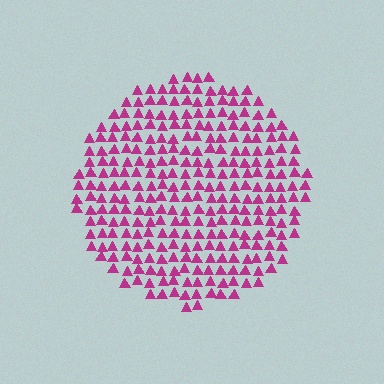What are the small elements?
The small elements are triangles.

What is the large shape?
The large shape is a circle.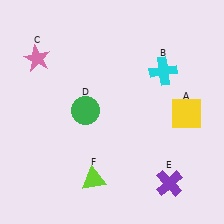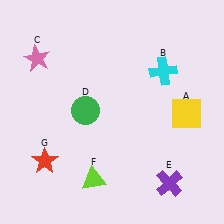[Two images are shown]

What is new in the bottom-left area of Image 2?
A red star (G) was added in the bottom-left area of Image 2.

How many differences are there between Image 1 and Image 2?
There is 1 difference between the two images.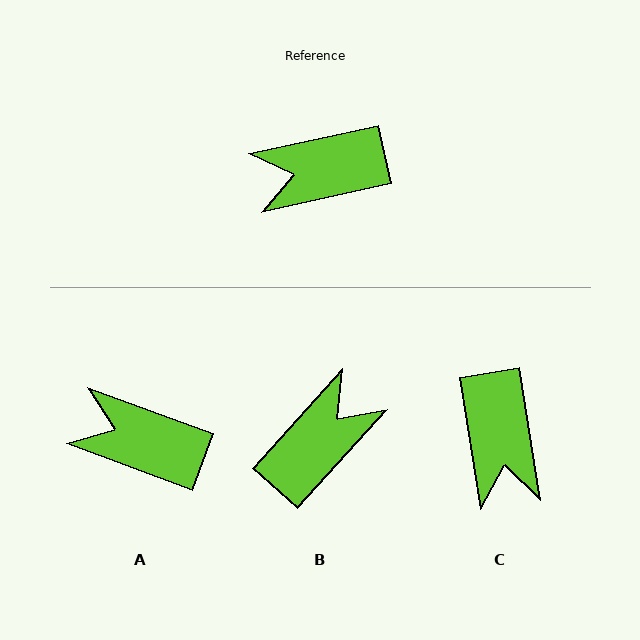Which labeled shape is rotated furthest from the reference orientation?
B, about 145 degrees away.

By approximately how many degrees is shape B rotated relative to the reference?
Approximately 145 degrees clockwise.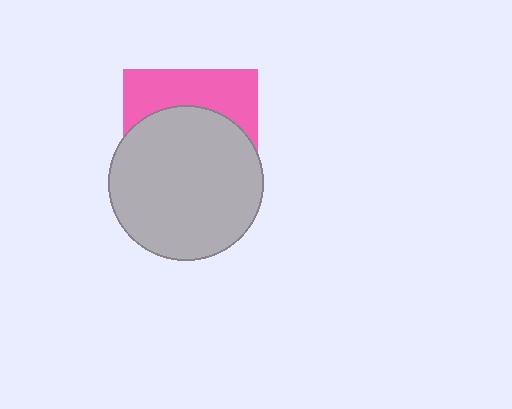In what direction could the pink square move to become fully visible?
The pink square could move up. That would shift it out from behind the light gray circle entirely.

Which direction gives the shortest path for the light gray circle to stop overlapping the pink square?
Moving down gives the shortest separation.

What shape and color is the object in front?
The object in front is a light gray circle.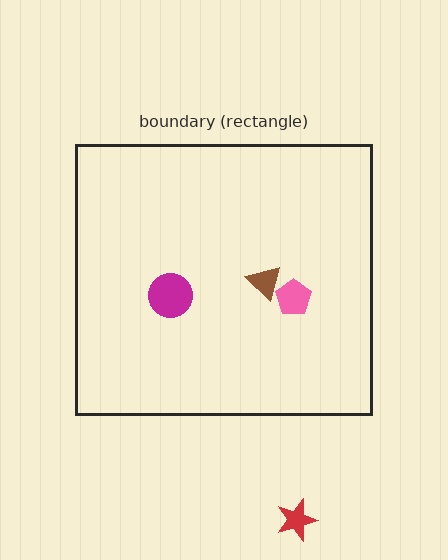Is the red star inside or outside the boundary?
Outside.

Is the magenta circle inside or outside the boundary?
Inside.